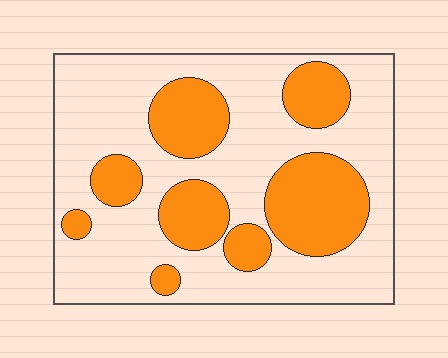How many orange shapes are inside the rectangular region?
8.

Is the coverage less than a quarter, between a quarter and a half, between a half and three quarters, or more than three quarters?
Between a quarter and a half.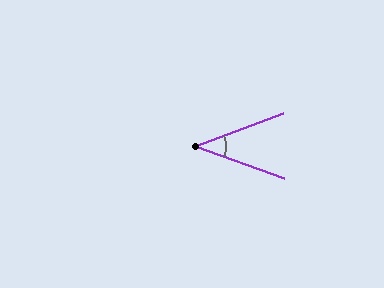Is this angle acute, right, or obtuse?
It is acute.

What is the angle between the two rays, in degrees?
Approximately 41 degrees.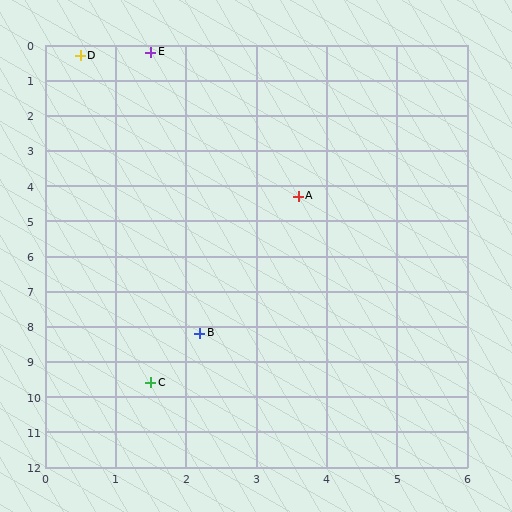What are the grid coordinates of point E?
Point E is at approximately (1.5, 0.2).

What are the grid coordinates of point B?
Point B is at approximately (2.2, 8.2).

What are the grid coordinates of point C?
Point C is at approximately (1.5, 9.6).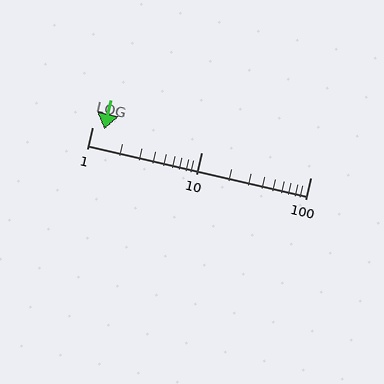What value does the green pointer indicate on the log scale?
The pointer indicates approximately 1.3.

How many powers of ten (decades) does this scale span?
The scale spans 2 decades, from 1 to 100.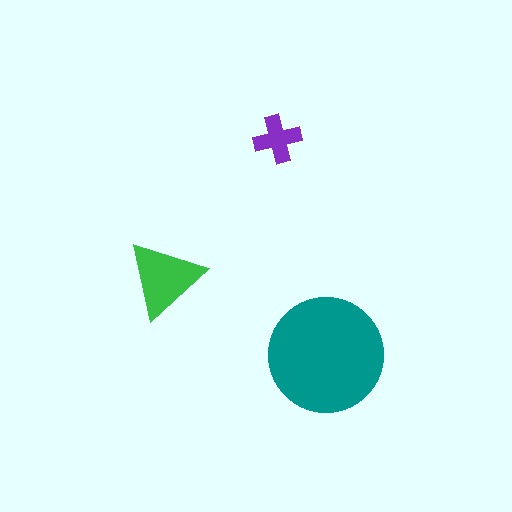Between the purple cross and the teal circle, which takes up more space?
The teal circle.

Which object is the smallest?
The purple cross.